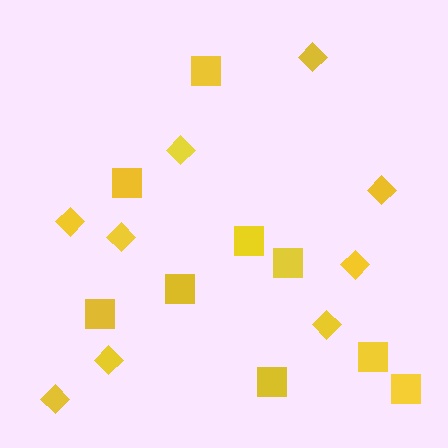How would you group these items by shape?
There are 2 groups: one group of diamonds (9) and one group of squares (9).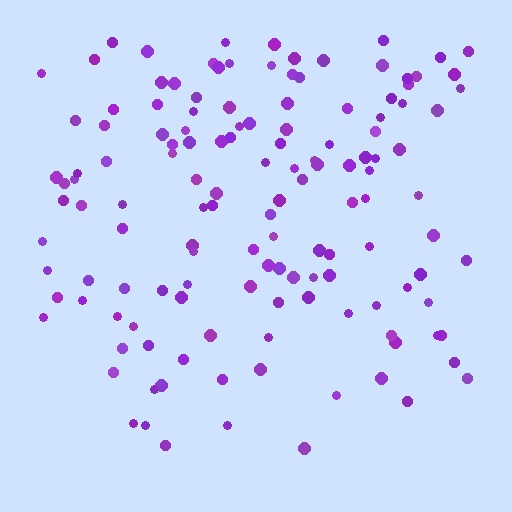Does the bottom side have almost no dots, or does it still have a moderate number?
Still a moderate number, just noticeably fewer than the top.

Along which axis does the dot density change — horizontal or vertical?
Vertical.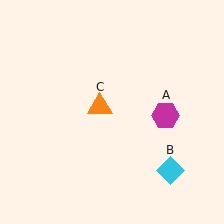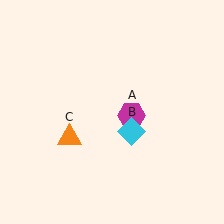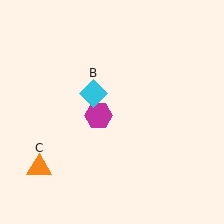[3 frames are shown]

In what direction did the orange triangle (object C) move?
The orange triangle (object C) moved down and to the left.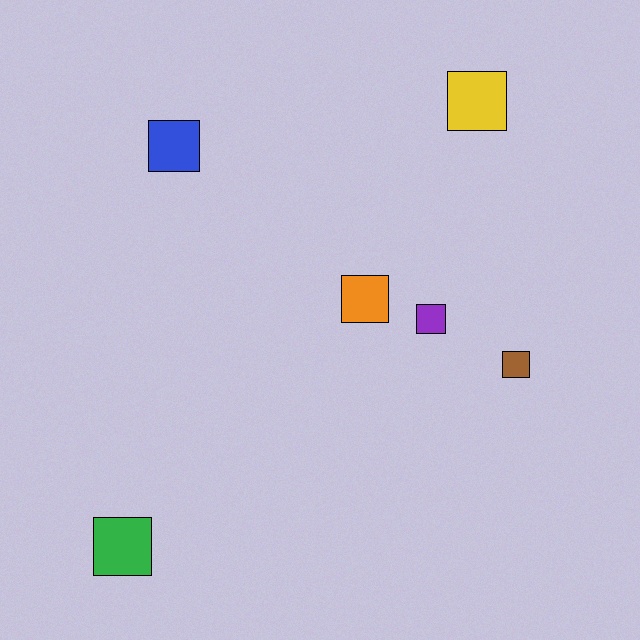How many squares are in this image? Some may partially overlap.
There are 6 squares.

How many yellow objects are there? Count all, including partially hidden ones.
There is 1 yellow object.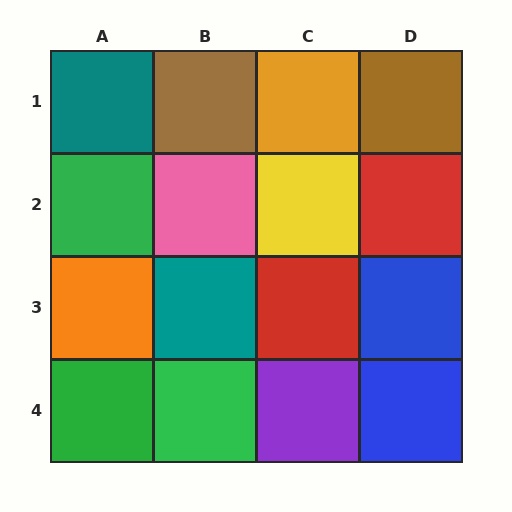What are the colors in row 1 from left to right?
Teal, brown, orange, brown.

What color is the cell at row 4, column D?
Blue.